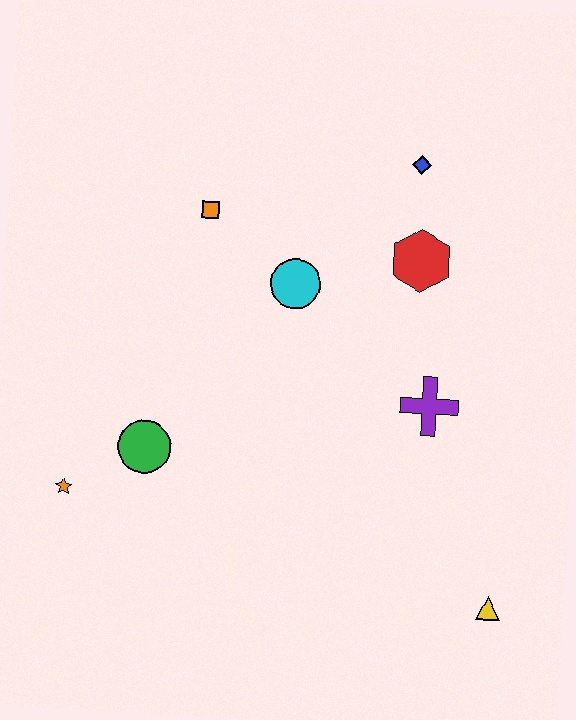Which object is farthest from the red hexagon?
The orange star is farthest from the red hexagon.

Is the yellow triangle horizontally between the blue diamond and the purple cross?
No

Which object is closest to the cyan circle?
The orange square is closest to the cyan circle.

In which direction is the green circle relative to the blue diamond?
The green circle is below the blue diamond.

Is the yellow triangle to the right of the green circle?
Yes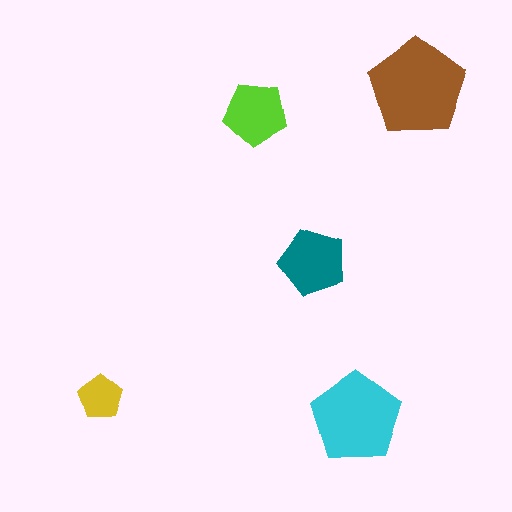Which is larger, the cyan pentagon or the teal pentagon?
The cyan one.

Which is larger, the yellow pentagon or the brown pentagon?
The brown one.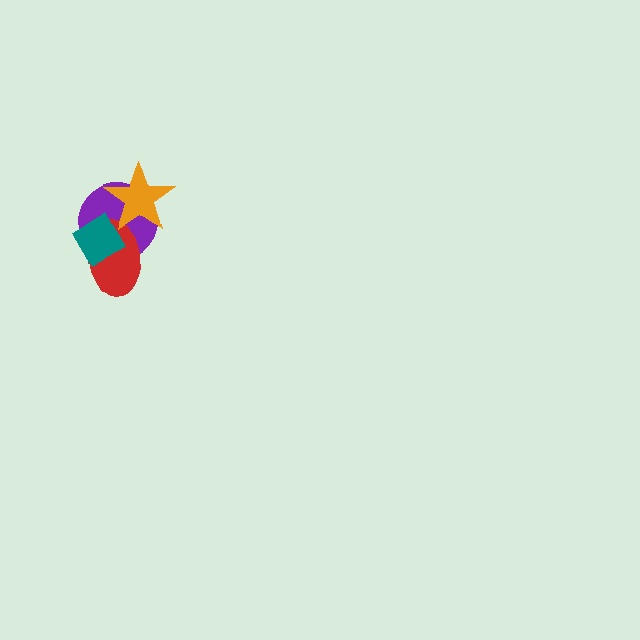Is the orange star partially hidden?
No, no other shape covers it.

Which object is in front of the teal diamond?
The orange star is in front of the teal diamond.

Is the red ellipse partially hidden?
Yes, it is partially covered by another shape.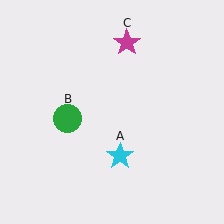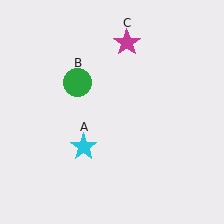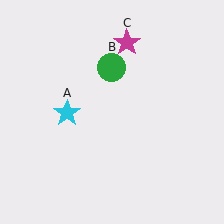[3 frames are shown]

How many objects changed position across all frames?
2 objects changed position: cyan star (object A), green circle (object B).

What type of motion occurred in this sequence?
The cyan star (object A), green circle (object B) rotated clockwise around the center of the scene.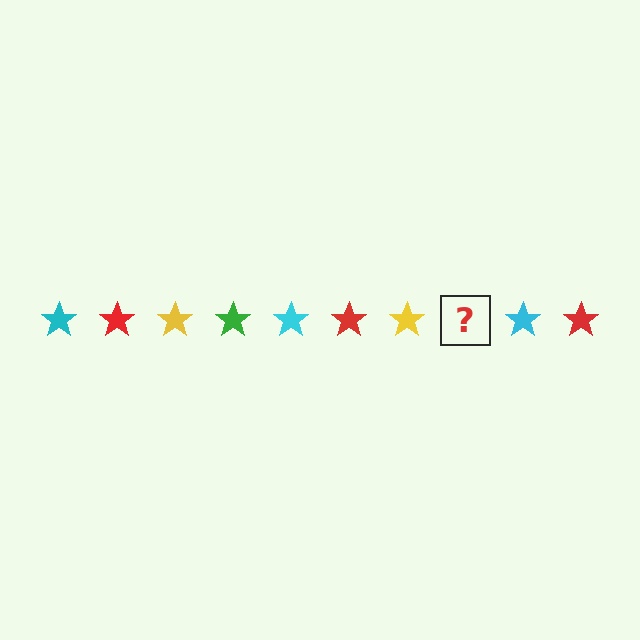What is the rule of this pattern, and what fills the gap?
The rule is that the pattern cycles through cyan, red, yellow, green stars. The gap should be filled with a green star.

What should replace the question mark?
The question mark should be replaced with a green star.